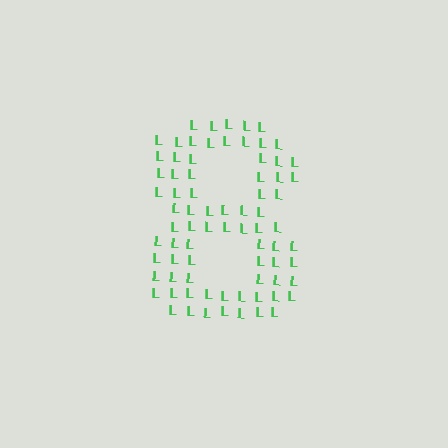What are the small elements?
The small elements are letter L's.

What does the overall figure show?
The overall figure shows the digit 8.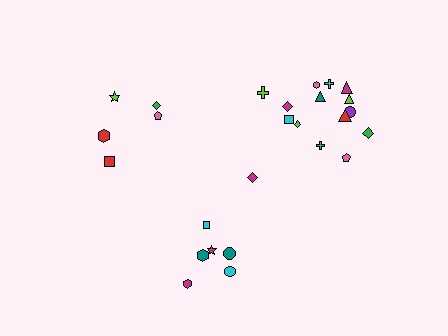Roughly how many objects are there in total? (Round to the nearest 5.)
Roughly 25 objects in total.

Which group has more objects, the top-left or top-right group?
The top-right group.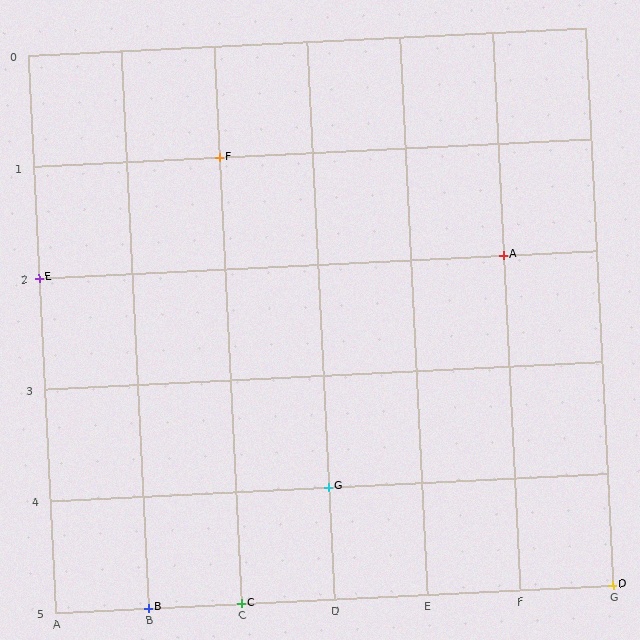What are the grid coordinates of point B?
Point B is at grid coordinates (B, 5).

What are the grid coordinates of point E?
Point E is at grid coordinates (A, 2).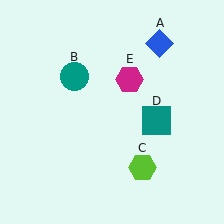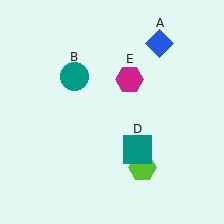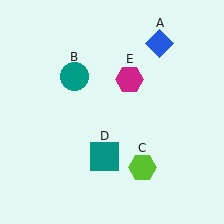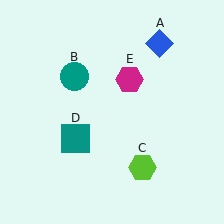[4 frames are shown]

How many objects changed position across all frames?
1 object changed position: teal square (object D).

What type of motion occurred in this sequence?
The teal square (object D) rotated clockwise around the center of the scene.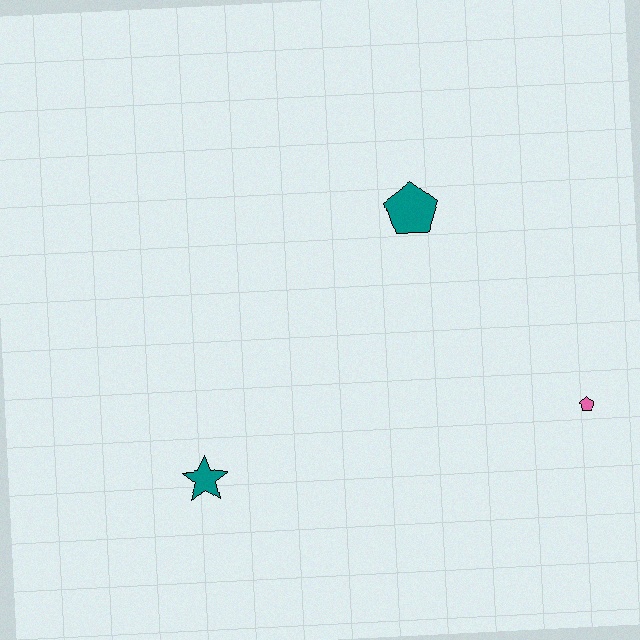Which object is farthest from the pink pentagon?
The teal star is farthest from the pink pentagon.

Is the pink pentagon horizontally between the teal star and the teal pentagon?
No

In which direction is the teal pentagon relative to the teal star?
The teal pentagon is above the teal star.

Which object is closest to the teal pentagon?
The pink pentagon is closest to the teal pentagon.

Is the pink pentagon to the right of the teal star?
Yes